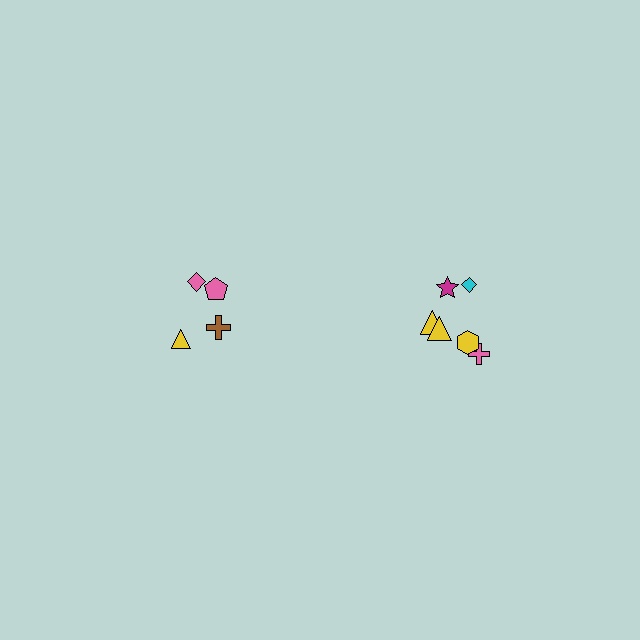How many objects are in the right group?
There are 6 objects.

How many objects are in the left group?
There are 4 objects.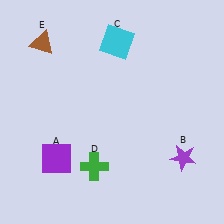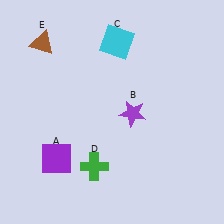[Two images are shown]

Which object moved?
The purple star (B) moved left.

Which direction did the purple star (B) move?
The purple star (B) moved left.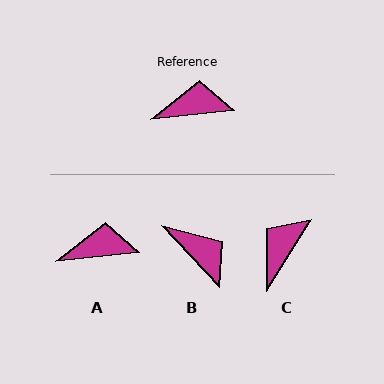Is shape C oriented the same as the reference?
No, it is off by about 52 degrees.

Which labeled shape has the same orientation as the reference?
A.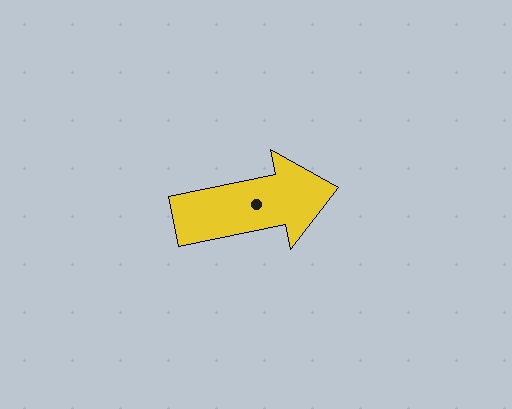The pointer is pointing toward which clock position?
Roughly 3 o'clock.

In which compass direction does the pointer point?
East.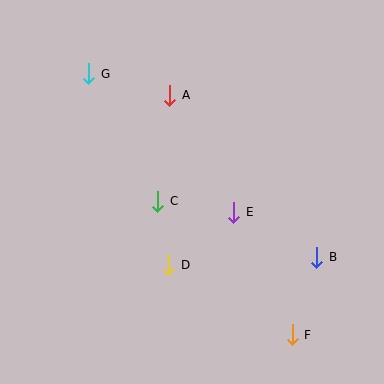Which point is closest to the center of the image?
Point C at (158, 201) is closest to the center.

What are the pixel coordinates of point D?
Point D is at (169, 265).